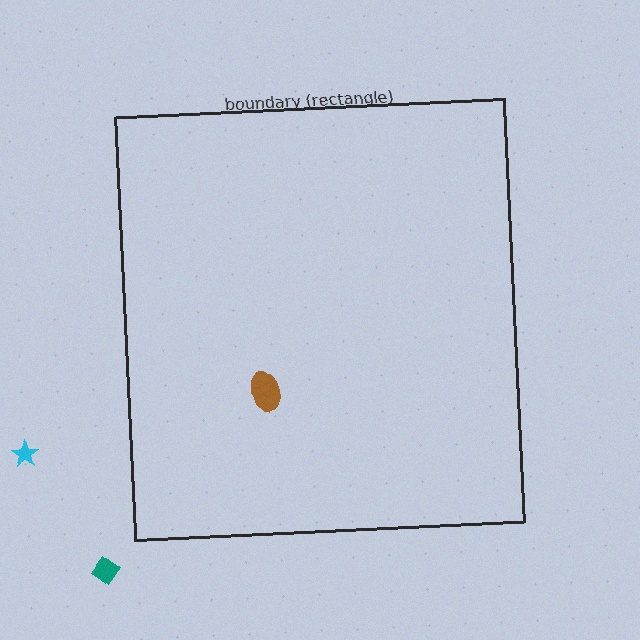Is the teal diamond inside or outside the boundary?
Outside.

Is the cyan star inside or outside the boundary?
Outside.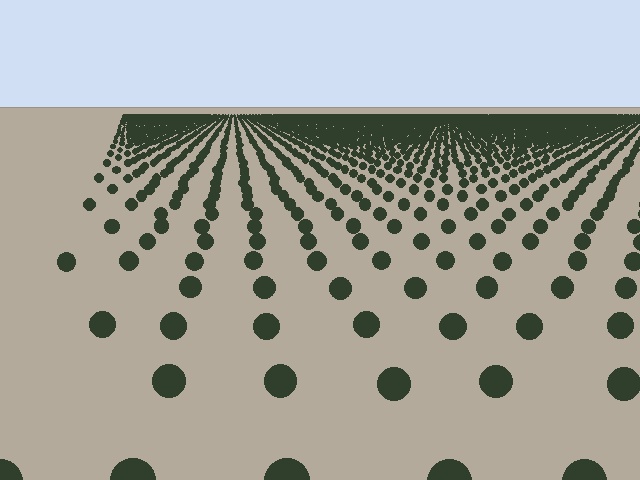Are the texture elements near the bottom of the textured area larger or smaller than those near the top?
Larger. Near the bottom, elements are closer to the viewer and appear at a bigger on-screen size.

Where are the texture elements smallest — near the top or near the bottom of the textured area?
Near the top.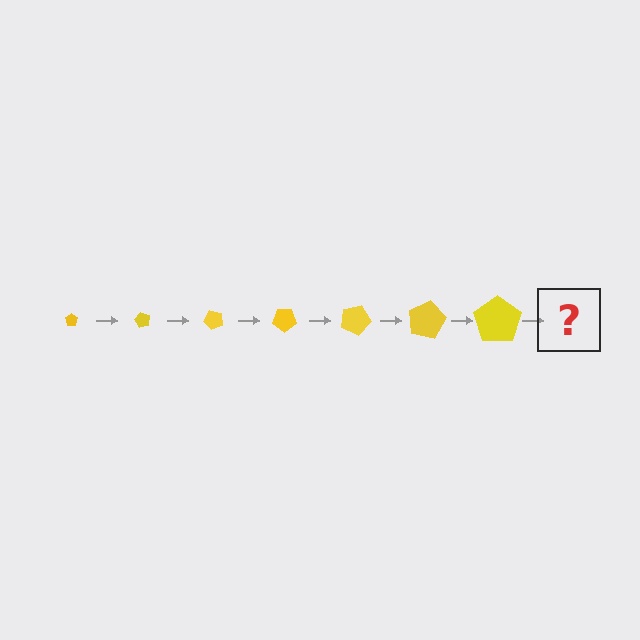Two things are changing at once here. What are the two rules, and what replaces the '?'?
The two rules are that the pentagon grows larger each step and it rotates 60 degrees each step. The '?' should be a pentagon, larger than the previous one and rotated 420 degrees from the start.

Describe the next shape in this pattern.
It should be a pentagon, larger than the previous one and rotated 420 degrees from the start.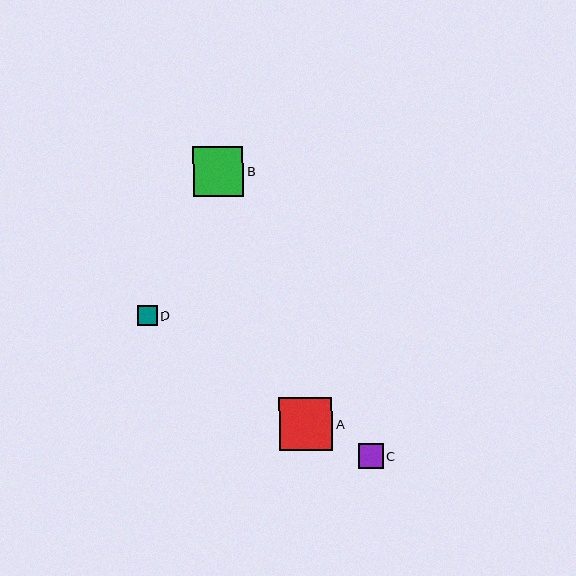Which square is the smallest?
Square D is the smallest with a size of approximately 20 pixels.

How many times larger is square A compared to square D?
Square A is approximately 2.7 times the size of square D.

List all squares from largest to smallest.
From largest to smallest: A, B, C, D.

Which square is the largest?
Square A is the largest with a size of approximately 53 pixels.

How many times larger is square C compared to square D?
Square C is approximately 1.3 times the size of square D.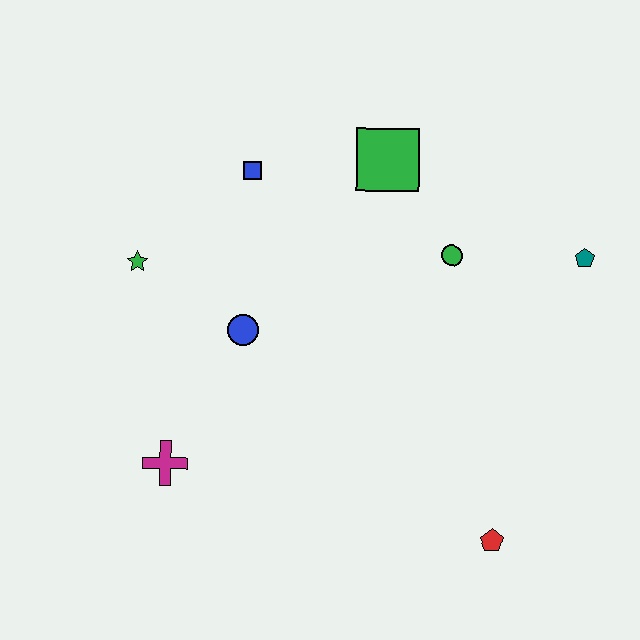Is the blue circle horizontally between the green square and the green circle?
No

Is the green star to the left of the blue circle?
Yes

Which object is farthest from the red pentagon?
The green star is farthest from the red pentagon.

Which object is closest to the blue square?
The green square is closest to the blue square.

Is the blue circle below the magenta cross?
No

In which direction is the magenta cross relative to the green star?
The magenta cross is below the green star.